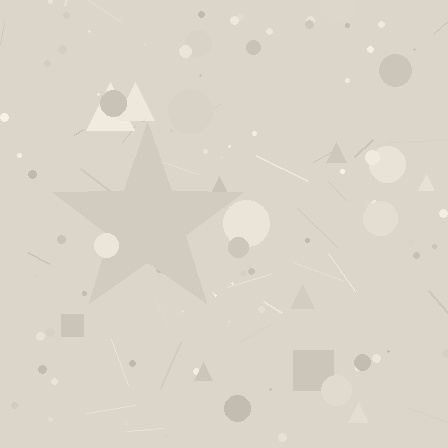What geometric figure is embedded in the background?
A star is embedded in the background.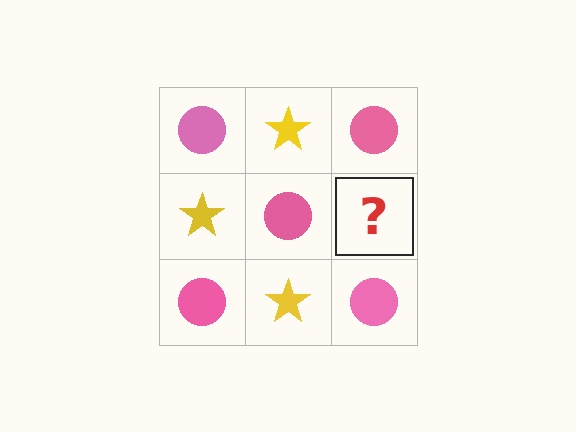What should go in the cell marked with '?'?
The missing cell should contain a yellow star.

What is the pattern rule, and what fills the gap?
The rule is that it alternates pink circle and yellow star in a checkerboard pattern. The gap should be filled with a yellow star.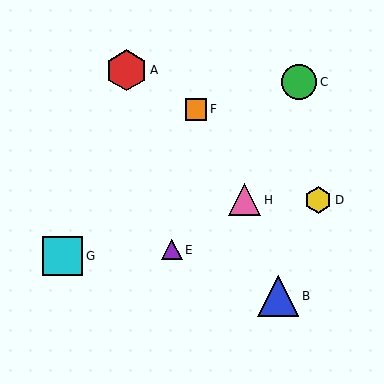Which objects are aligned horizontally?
Objects D, H are aligned horizontally.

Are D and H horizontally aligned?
Yes, both are at y≈200.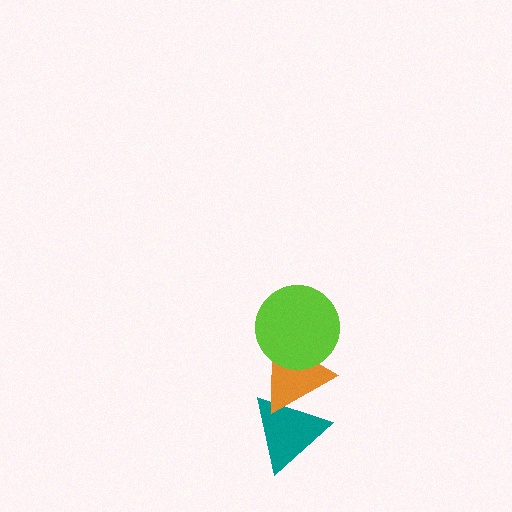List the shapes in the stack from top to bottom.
From top to bottom: the lime circle, the orange triangle, the teal triangle.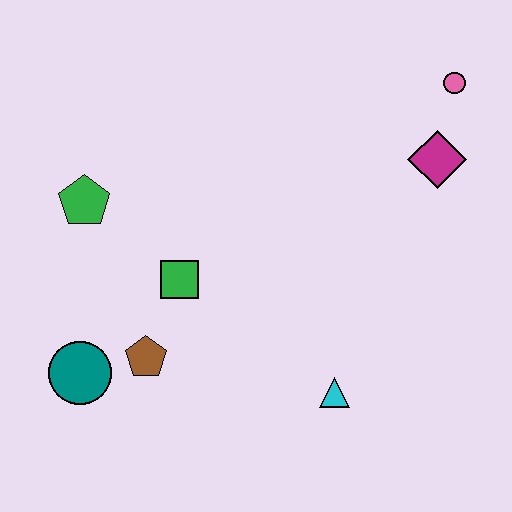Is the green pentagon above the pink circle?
No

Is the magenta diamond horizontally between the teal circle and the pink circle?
Yes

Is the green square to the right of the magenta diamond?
No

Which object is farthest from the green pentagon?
The pink circle is farthest from the green pentagon.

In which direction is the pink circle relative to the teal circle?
The pink circle is to the right of the teal circle.